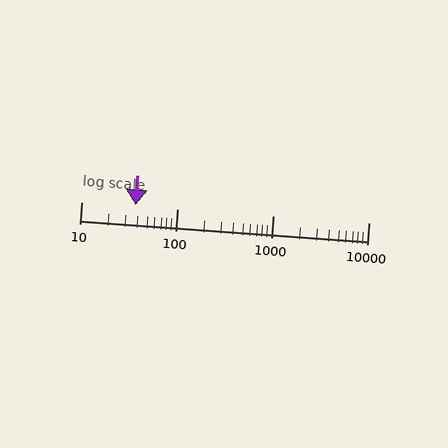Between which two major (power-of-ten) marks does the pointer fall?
The pointer is between 10 and 100.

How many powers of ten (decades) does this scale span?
The scale spans 3 decades, from 10 to 10000.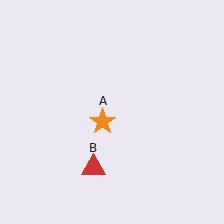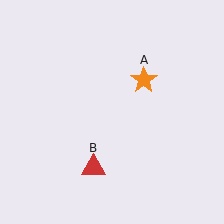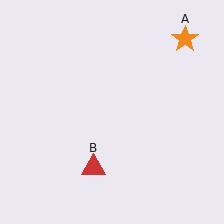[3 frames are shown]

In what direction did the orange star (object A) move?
The orange star (object A) moved up and to the right.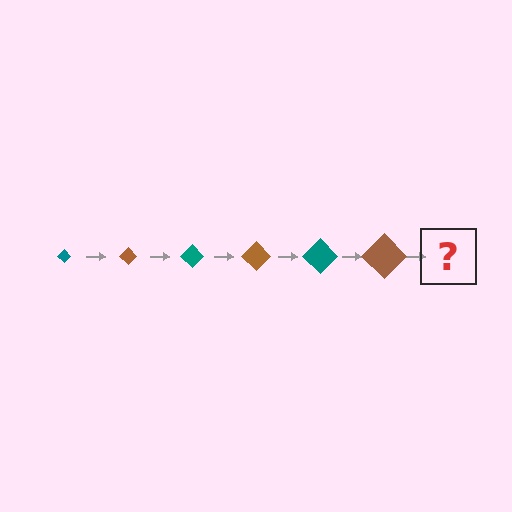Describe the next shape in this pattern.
It should be a teal diamond, larger than the previous one.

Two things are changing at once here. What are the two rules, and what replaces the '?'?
The two rules are that the diamond grows larger each step and the color cycles through teal and brown. The '?' should be a teal diamond, larger than the previous one.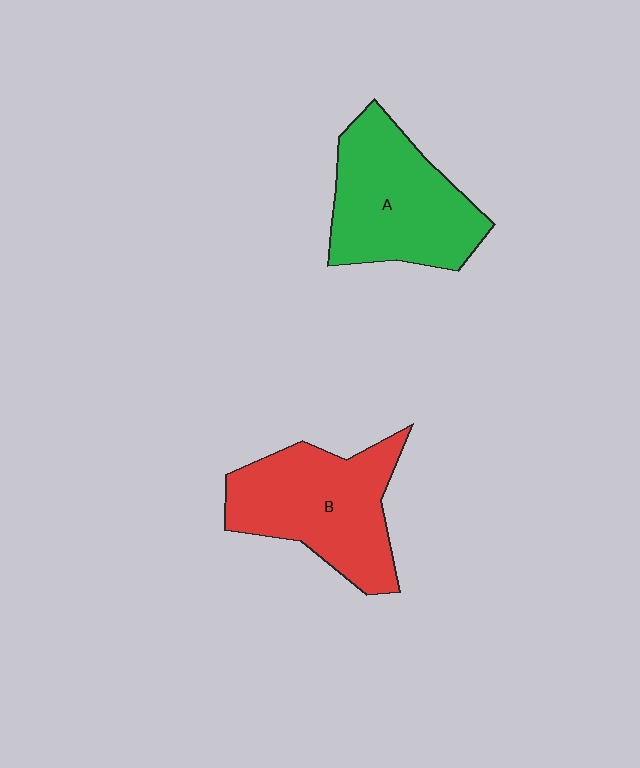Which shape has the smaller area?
Shape A (green).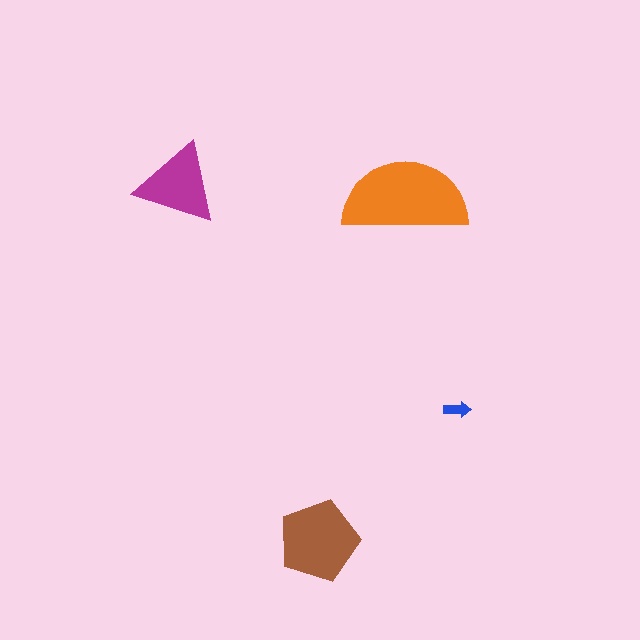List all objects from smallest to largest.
The blue arrow, the magenta triangle, the brown pentagon, the orange semicircle.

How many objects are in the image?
There are 4 objects in the image.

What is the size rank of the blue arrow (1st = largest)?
4th.